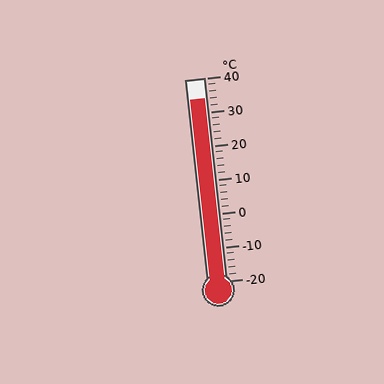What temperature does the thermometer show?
The thermometer shows approximately 34°C.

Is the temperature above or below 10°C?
The temperature is above 10°C.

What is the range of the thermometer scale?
The thermometer scale ranges from -20°C to 40°C.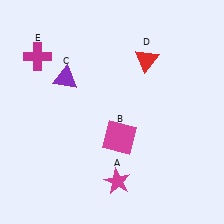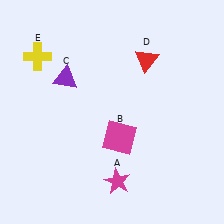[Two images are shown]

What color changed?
The cross (E) changed from magenta in Image 1 to yellow in Image 2.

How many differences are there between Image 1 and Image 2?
There is 1 difference between the two images.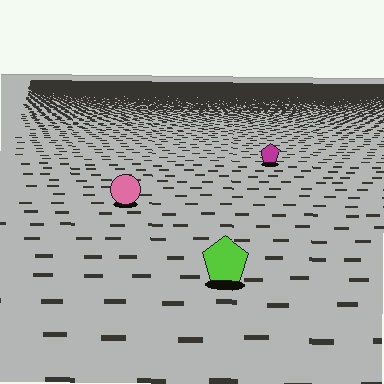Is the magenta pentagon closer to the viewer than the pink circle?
No. The pink circle is closer — you can tell from the texture gradient: the ground texture is coarser near it.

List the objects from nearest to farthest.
From nearest to farthest: the lime pentagon, the pink circle, the magenta pentagon.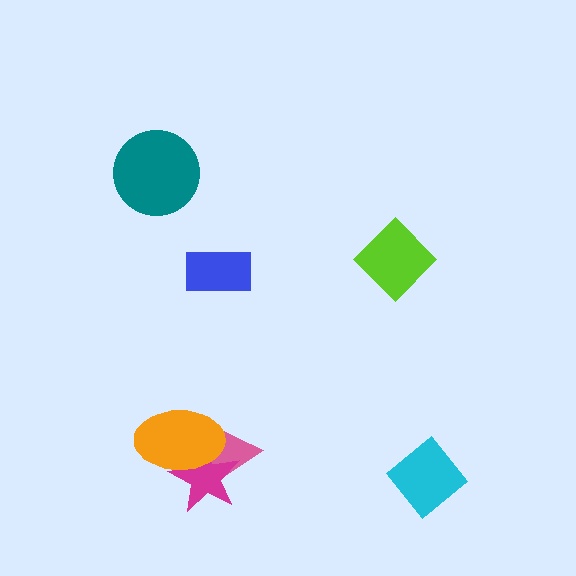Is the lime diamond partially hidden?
No, no other shape covers it.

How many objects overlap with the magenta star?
2 objects overlap with the magenta star.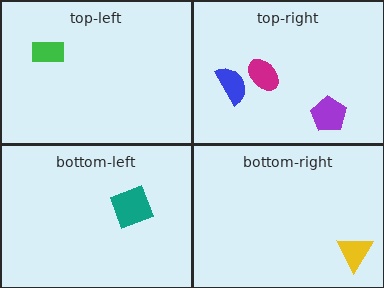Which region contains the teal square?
The bottom-left region.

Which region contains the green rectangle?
The top-left region.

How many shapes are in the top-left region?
1.